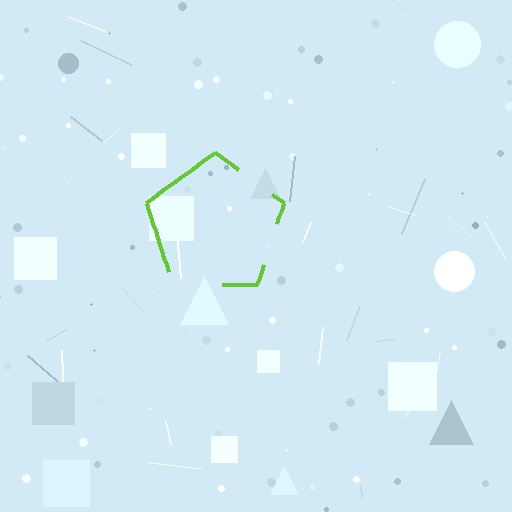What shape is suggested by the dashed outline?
The dashed outline suggests a pentagon.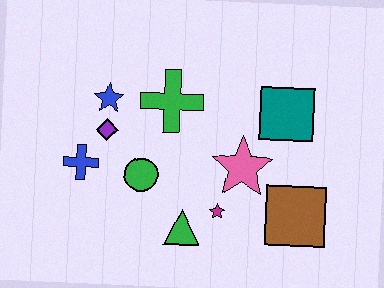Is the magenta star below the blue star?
Yes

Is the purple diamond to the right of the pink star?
No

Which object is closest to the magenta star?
The green triangle is closest to the magenta star.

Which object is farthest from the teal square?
The blue cross is farthest from the teal square.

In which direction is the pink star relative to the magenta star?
The pink star is above the magenta star.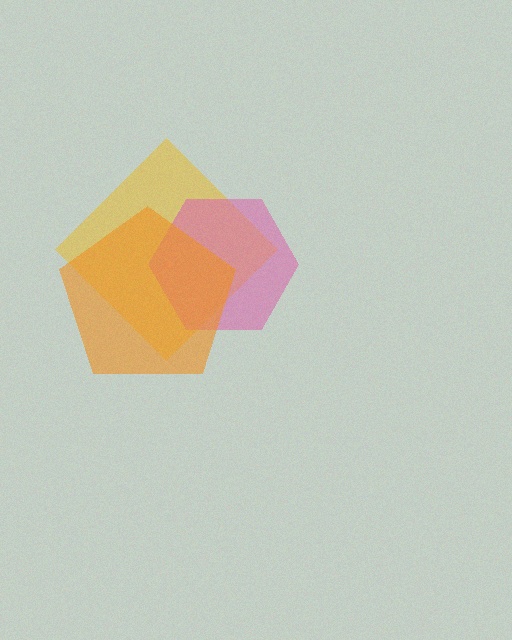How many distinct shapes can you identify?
There are 3 distinct shapes: a yellow diamond, a pink hexagon, an orange pentagon.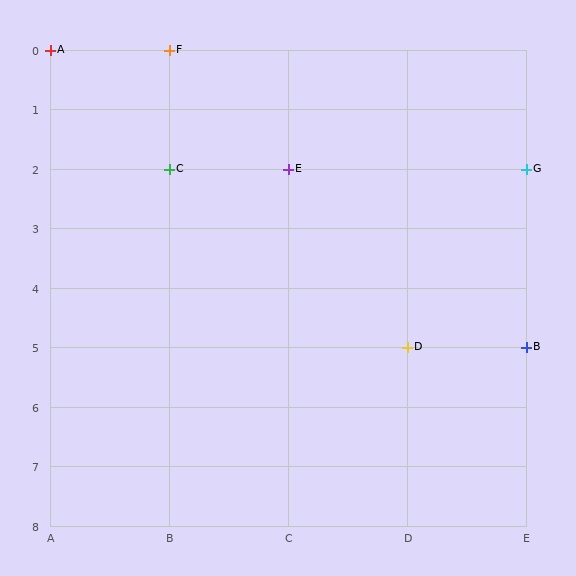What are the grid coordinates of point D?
Point D is at grid coordinates (D, 5).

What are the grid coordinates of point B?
Point B is at grid coordinates (E, 5).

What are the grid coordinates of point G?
Point G is at grid coordinates (E, 2).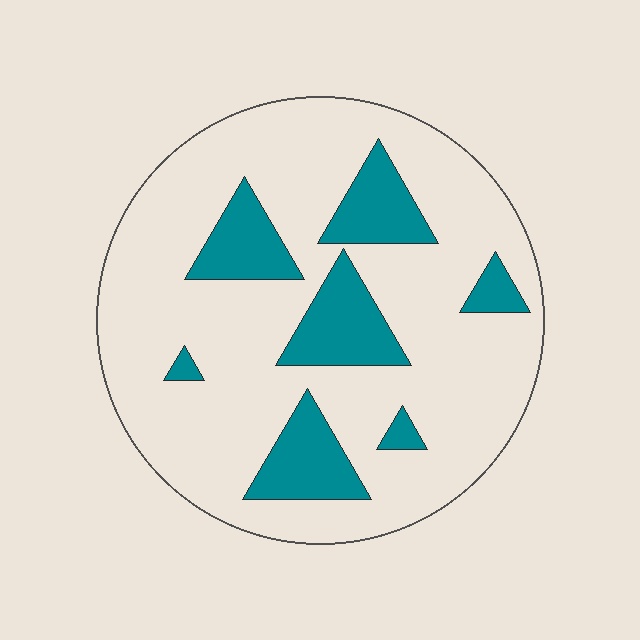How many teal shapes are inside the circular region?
7.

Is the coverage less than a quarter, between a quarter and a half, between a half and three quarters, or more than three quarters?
Less than a quarter.